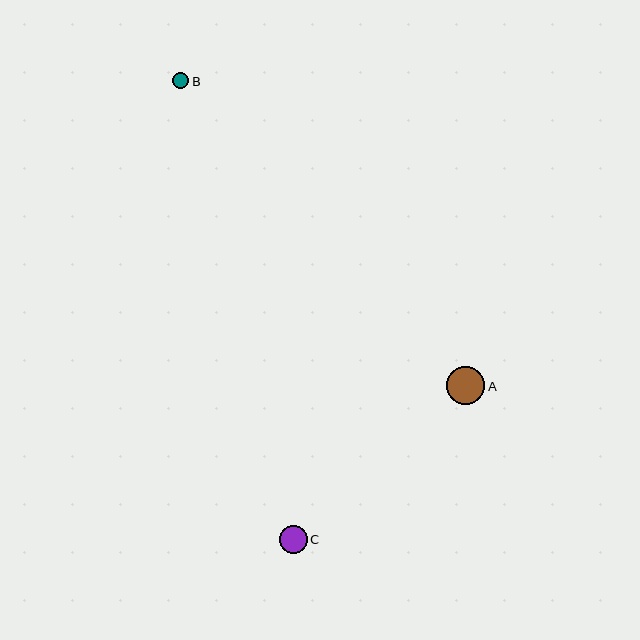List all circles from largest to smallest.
From largest to smallest: A, C, B.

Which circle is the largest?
Circle A is the largest with a size of approximately 39 pixels.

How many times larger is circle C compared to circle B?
Circle C is approximately 1.7 times the size of circle B.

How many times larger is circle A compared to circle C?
Circle A is approximately 1.4 times the size of circle C.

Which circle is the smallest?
Circle B is the smallest with a size of approximately 16 pixels.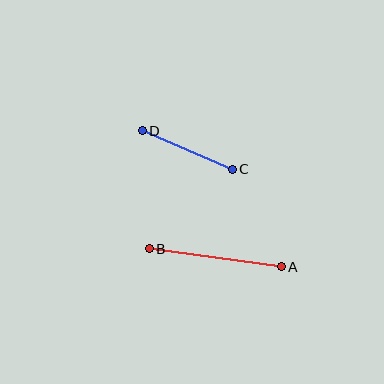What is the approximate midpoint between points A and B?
The midpoint is at approximately (215, 258) pixels.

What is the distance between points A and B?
The distance is approximately 134 pixels.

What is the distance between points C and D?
The distance is approximately 97 pixels.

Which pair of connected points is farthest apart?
Points A and B are farthest apart.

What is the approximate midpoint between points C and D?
The midpoint is at approximately (187, 150) pixels.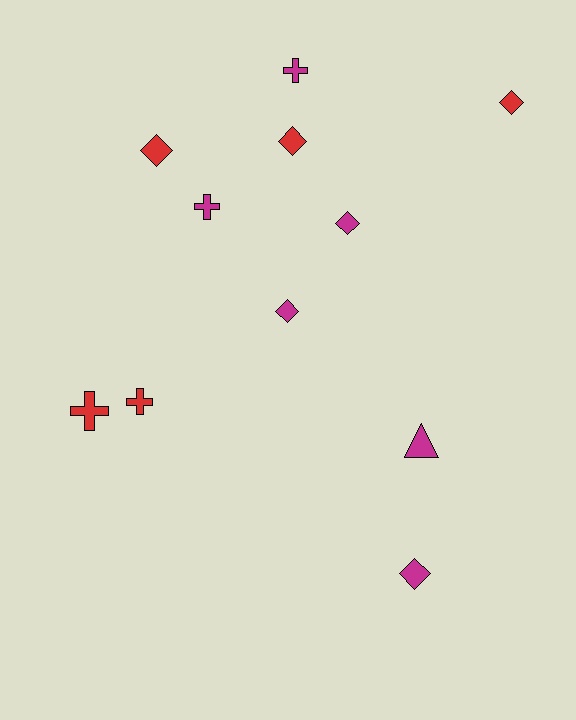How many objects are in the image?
There are 11 objects.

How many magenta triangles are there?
There is 1 magenta triangle.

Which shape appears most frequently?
Diamond, with 6 objects.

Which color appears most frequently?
Magenta, with 6 objects.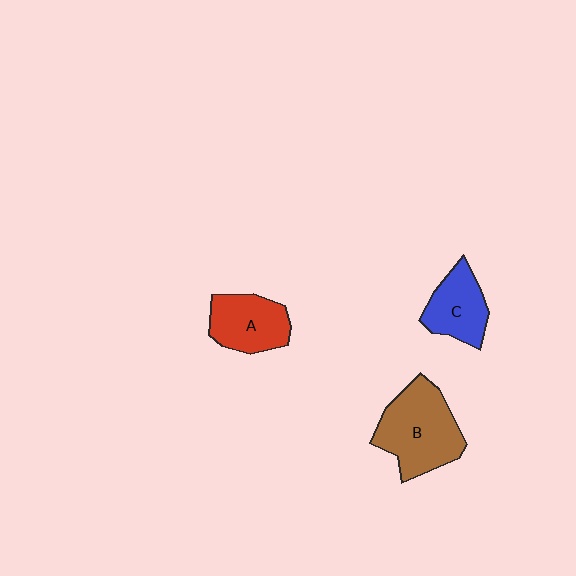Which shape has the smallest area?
Shape C (blue).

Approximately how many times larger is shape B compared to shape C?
Approximately 1.6 times.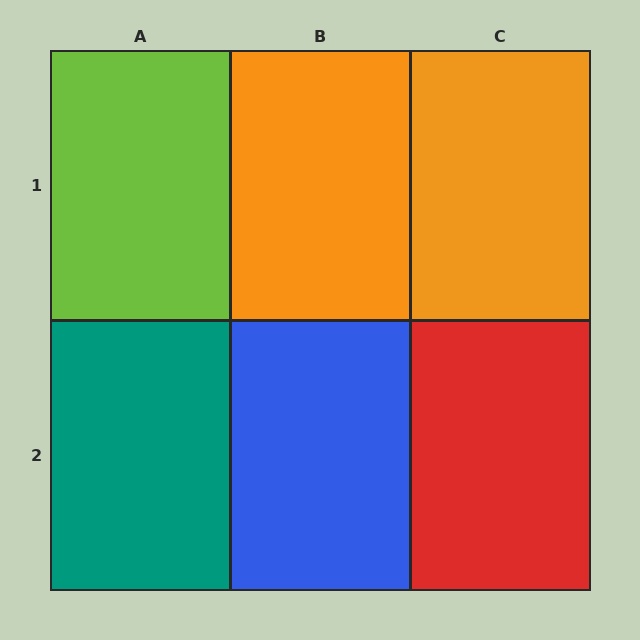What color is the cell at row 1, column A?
Lime.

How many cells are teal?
1 cell is teal.